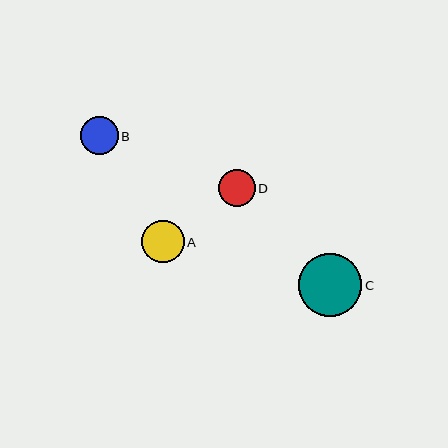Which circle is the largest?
Circle C is the largest with a size of approximately 63 pixels.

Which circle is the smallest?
Circle D is the smallest with a size of approximately 37 pixels.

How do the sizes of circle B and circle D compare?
Circle B and circle D are approximately the same size.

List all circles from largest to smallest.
From largest to smallest: C, A, B, D.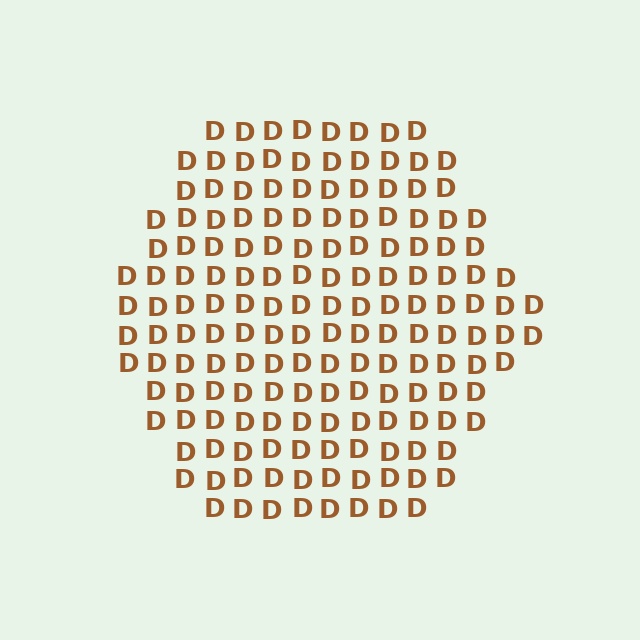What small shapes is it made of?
It is made of small letter D's.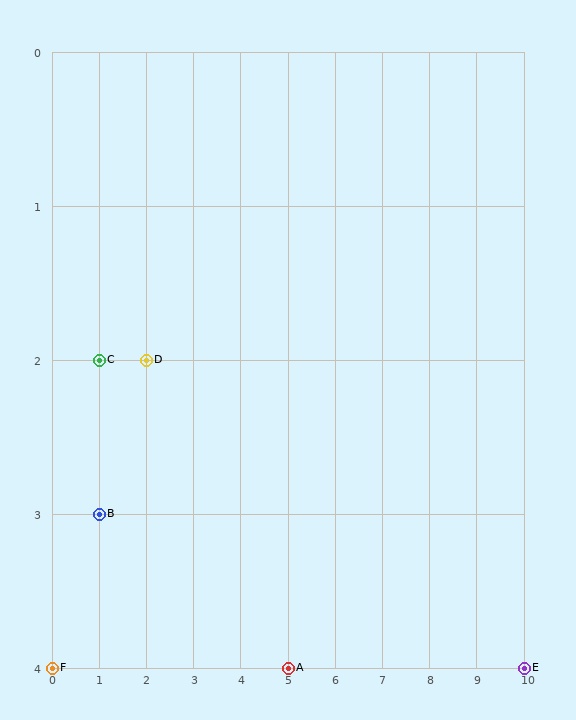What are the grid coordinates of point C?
Point C is at grid coordinates (1, 2).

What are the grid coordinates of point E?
Point E is at grid coordinates (10, 4).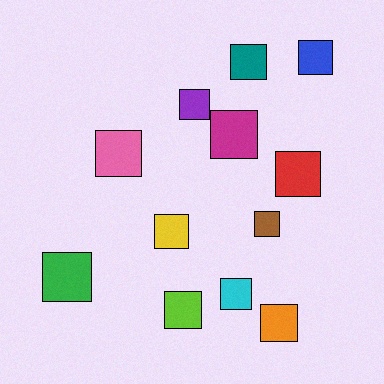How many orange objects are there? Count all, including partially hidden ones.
There is 1 orange object.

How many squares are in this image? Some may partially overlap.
There are 12 squares.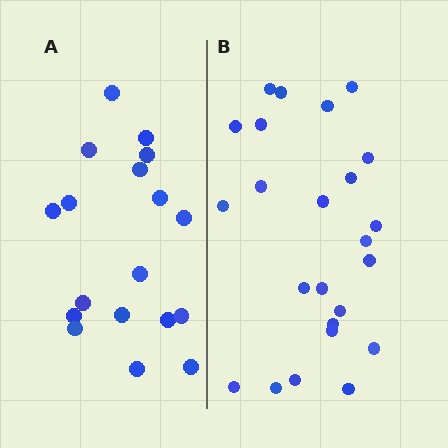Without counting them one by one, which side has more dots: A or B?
Region B (the right region) has more dots.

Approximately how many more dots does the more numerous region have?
Region B has about 6 more dots than region A.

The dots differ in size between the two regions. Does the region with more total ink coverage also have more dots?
No. Region A has more total ink coverage because its dots are larger, but region B actually contains more individual dots. Total area can be misleading — the number of items is what matters here.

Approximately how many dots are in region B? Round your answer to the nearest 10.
About 20 dots. (The exact count is 24, which rounds to 20.)